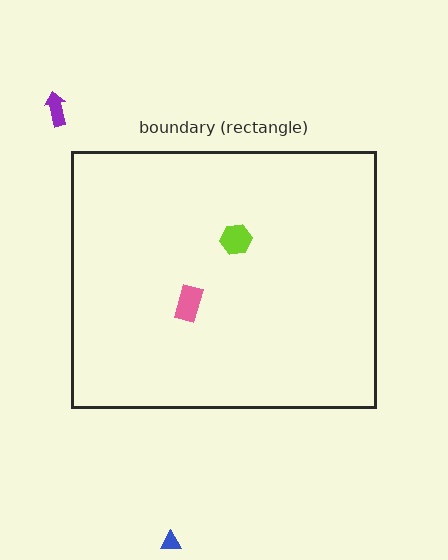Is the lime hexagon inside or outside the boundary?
Inside.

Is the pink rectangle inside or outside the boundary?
Inside.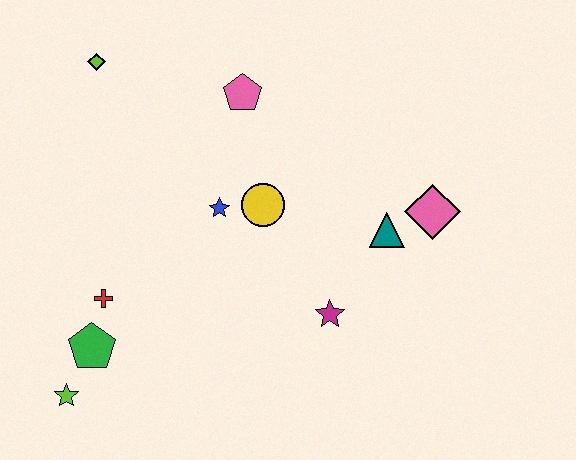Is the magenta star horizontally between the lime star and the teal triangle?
Yes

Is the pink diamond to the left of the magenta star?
No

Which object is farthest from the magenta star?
The lime diamond is farthest from the magenta star.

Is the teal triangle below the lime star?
No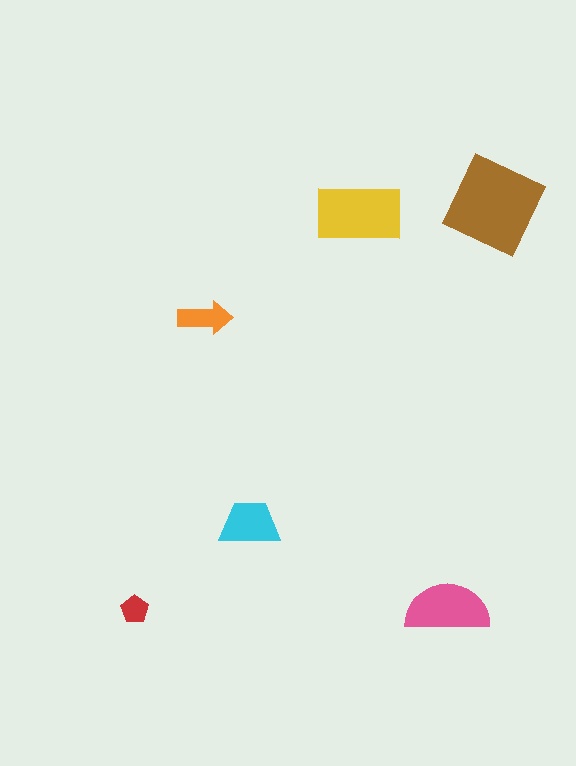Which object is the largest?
The brown diamond.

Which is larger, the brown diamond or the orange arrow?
The brown diamond.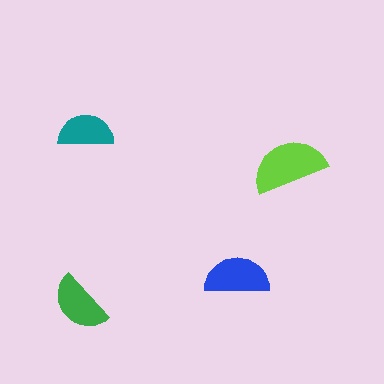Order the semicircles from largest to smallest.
the lime one, the blue one, the green one, the teal one.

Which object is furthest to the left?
The green semicircle is leftmost.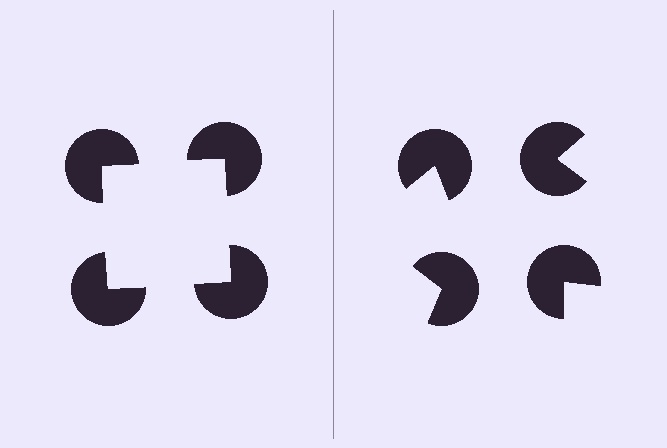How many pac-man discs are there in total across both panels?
8 — 4 on each side.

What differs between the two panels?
The pac-man discs are positioned identically on both sides; only the wedge orientations differ. On the left they align to a square; on the right they are misaligned.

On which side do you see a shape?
An illusory square appears on the left side. On the right side the wedge cuts are rotated, so no coherent shape forms.